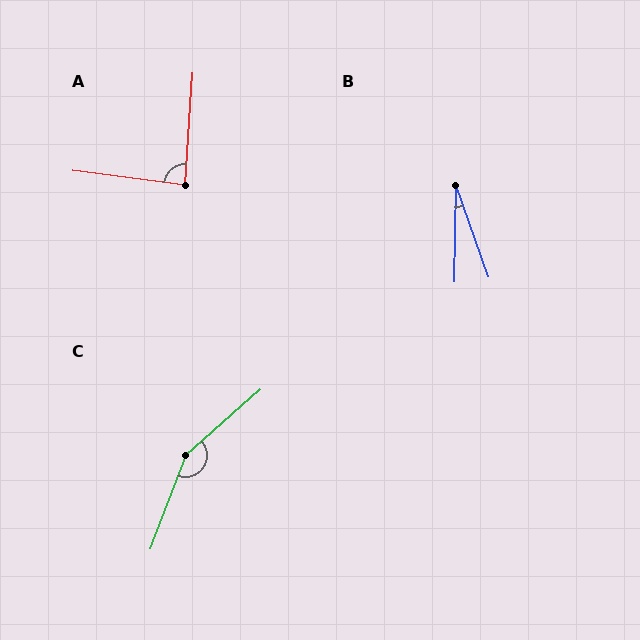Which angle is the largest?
C, at approximately 152 degrees.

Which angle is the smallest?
B, at approximately 20 degrees.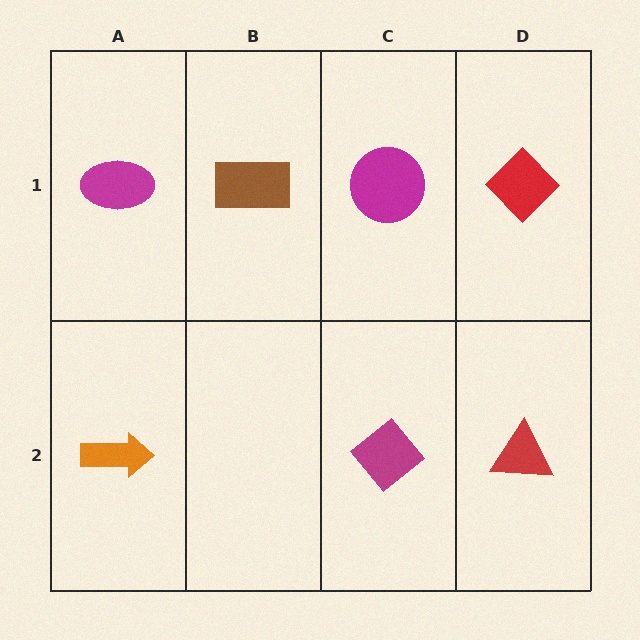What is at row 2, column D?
A red triangle.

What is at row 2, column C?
A magenta diamond.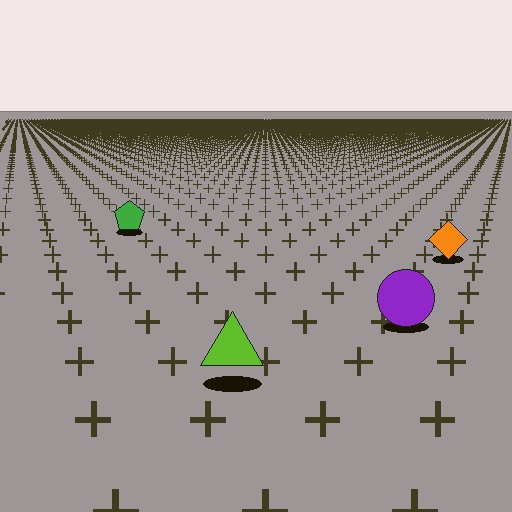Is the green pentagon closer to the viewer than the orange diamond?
No. The orange diamond is closer — you can tell from the texture gradient: the ground texture is coarser near it.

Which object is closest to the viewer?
The lime triangle is closest. The texture marks near it are larger and more spread out.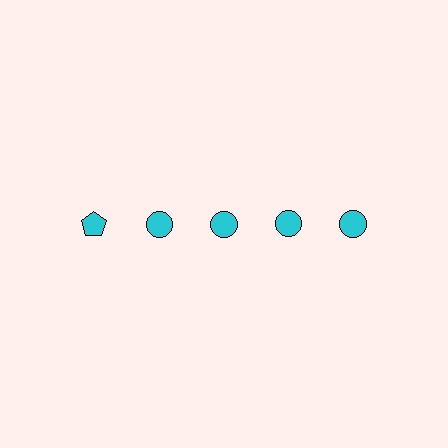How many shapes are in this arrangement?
There are 5 shapes arranged in a grid pattern.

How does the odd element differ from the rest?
It has a different shape: pentagon instead of circle.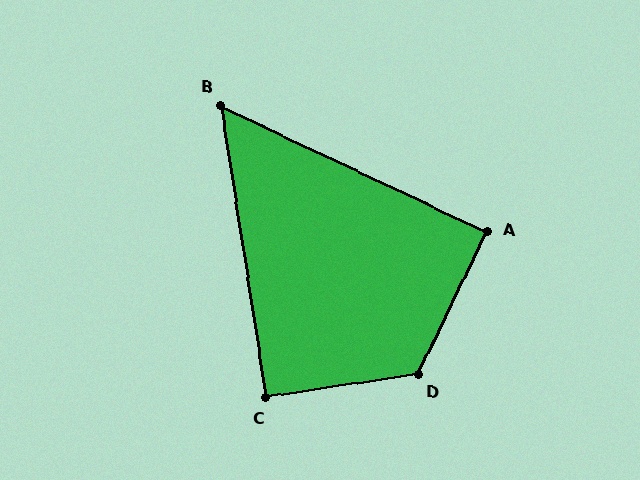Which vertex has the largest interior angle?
D, at approximately 124 degrees.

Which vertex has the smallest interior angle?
B, at approximately 56 degrees.